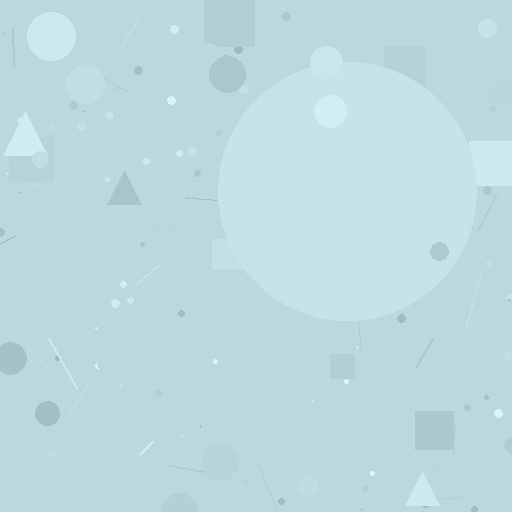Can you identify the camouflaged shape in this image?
The camouflaged shape is a circle.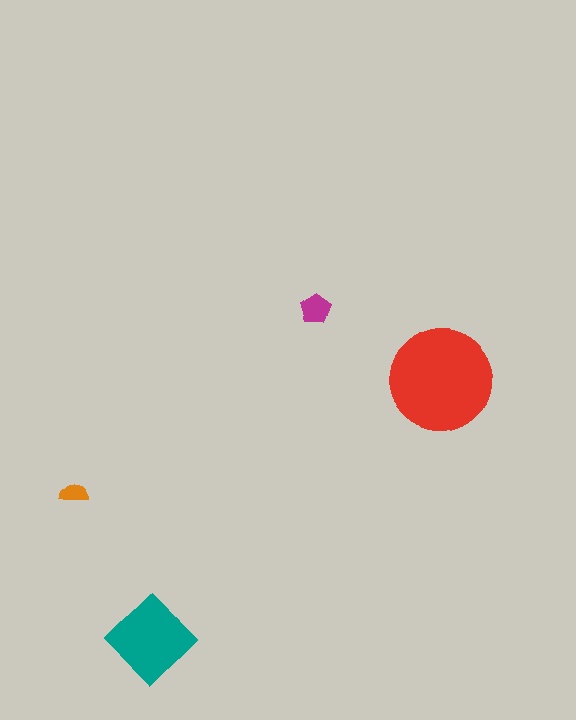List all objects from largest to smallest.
The red circle, the teal diamond, the magenta pentagon, the orange semicircle.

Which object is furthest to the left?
The orange semicircle is leftmost.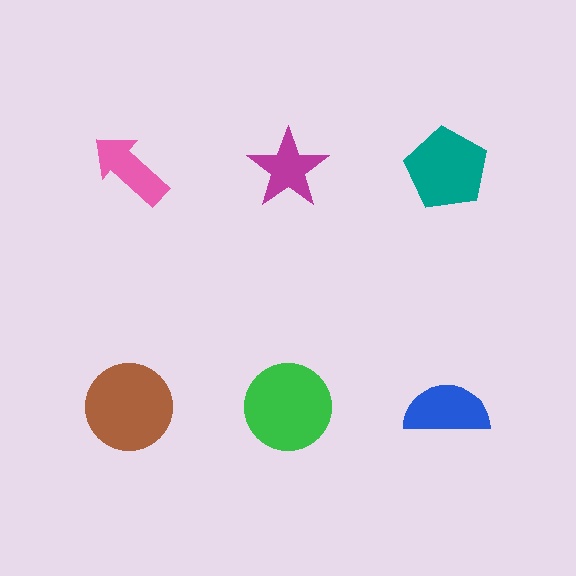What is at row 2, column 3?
A blue semicircle.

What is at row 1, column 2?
A magenta star.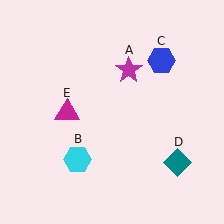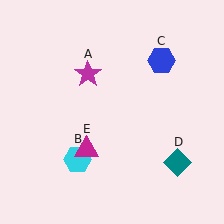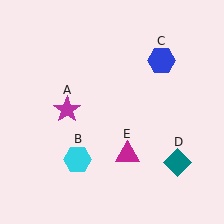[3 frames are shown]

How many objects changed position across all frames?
2 objects changed position: magenta star (object A), magenta triangle (object E).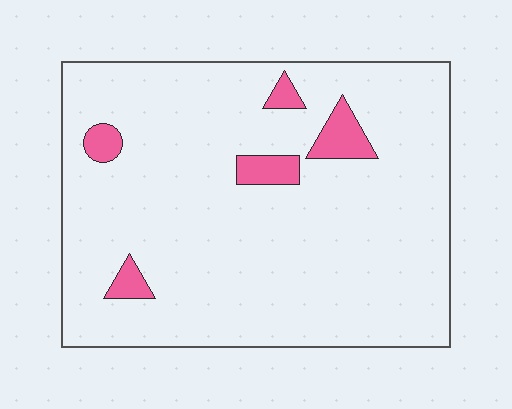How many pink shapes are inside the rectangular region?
5.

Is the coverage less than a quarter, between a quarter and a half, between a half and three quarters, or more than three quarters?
Less than a quarter.